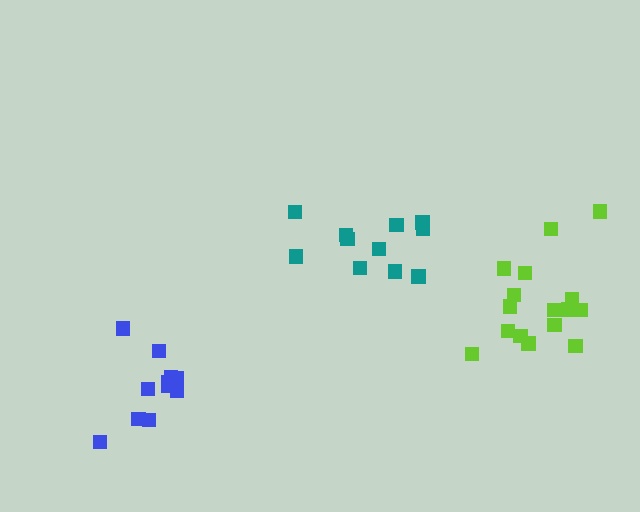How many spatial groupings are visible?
There are 3 spatial groupings.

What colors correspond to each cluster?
The clusters are colored: teal, blue, lime.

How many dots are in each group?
Group 1: 11 dots, Group 2: 11 dots, Group 3: 16 dots (38 total).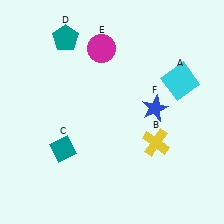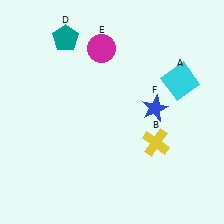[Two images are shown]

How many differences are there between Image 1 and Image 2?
There is 1 difference between the two images.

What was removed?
The teal diamond (C) was removed in Image 2.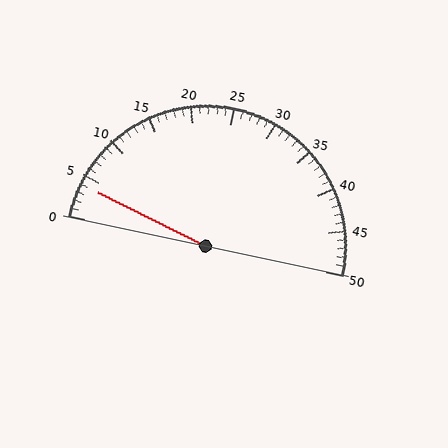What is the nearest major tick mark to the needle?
The nearest major tick mark is 5.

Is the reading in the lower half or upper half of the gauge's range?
The reading is in the lower half of the range (0 to 50).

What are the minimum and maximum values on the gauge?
The gauge ranges from 0 to 50.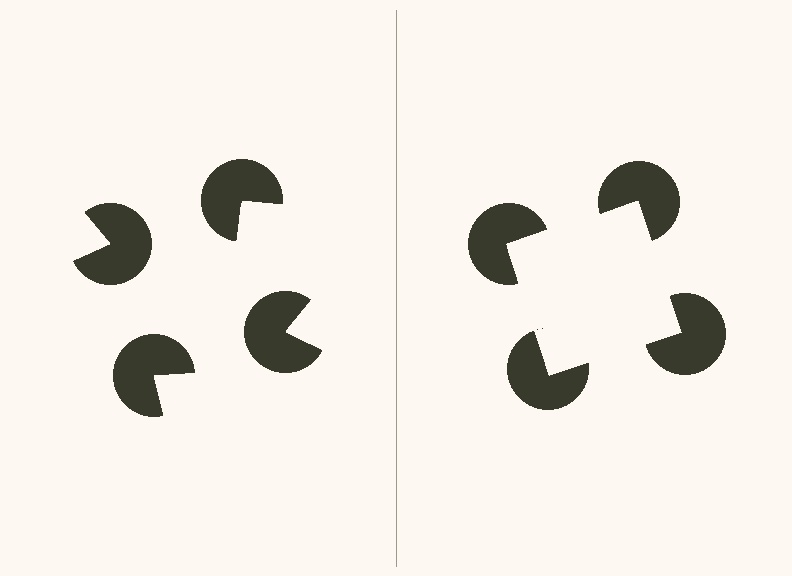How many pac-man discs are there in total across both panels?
8 — 4 on each side.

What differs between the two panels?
The pac-man discs are positioned identically on both sides; only the wedge orientations differ. On the right they align to a square; on the left they are misaligned.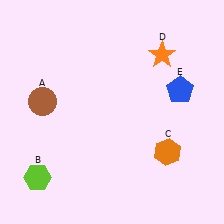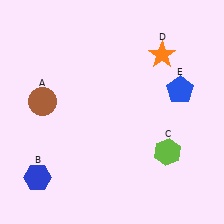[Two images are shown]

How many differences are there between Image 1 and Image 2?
There are 2 differences between the two images.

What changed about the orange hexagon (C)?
In Image 1, C is orange. In Image 2, it changed to lime.